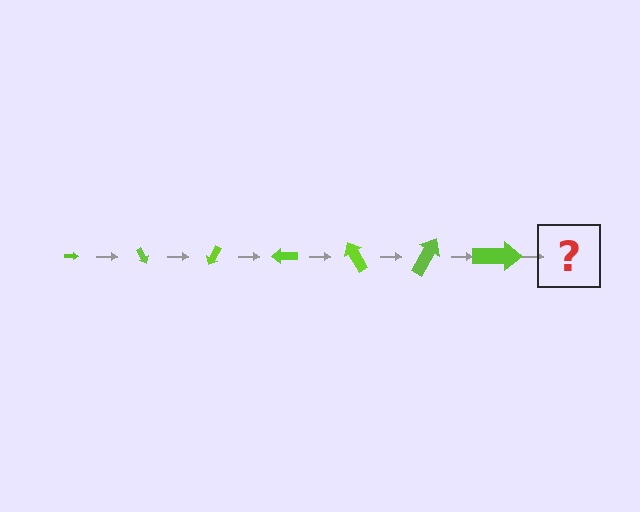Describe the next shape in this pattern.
It should be an arrow, larger than the previous one and rotated 420 degrees from the start.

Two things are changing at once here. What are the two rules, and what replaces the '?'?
The two rules are that the arrow grows larger each step and it rotates 60 degrees each step. The '?' should be an arrow, larger than the previous one and rotated 420 degrees from the start.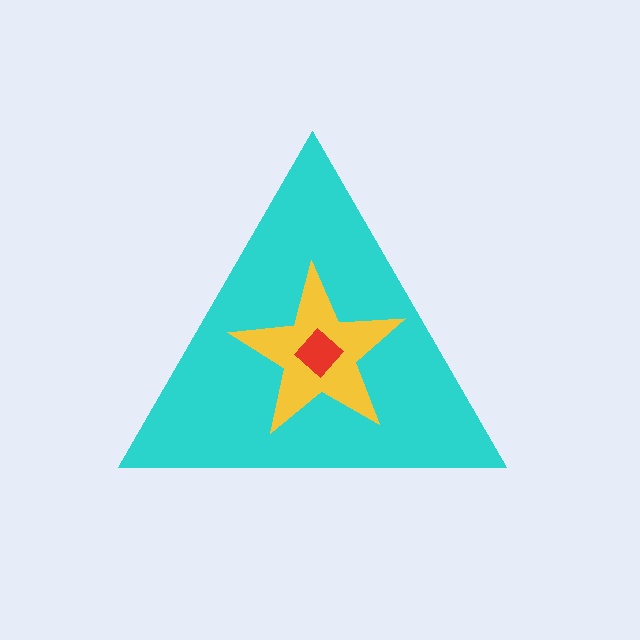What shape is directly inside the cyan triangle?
The yellow star.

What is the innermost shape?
The red diamond.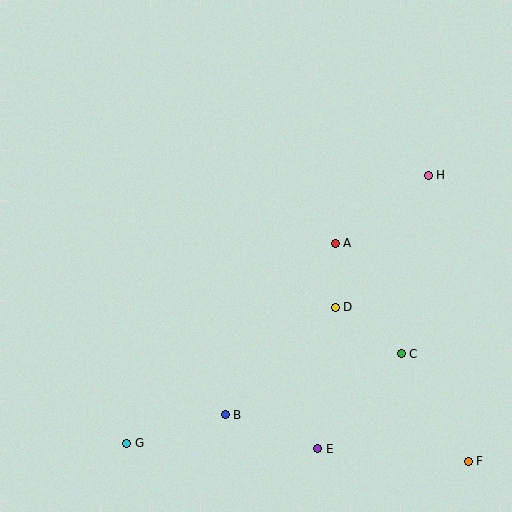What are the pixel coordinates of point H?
Point H is at (428, 175).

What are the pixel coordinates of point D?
Point D is at (335, 307).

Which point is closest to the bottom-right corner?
Point F is closest to the bottom-right corner.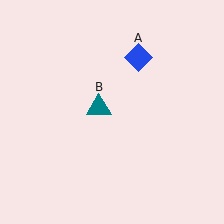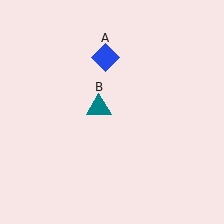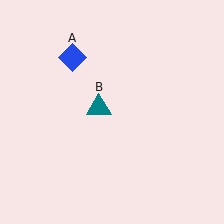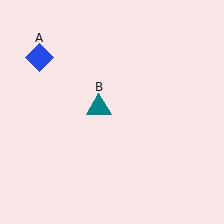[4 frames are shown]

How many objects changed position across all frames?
1 object changed position: blue diamond (object A).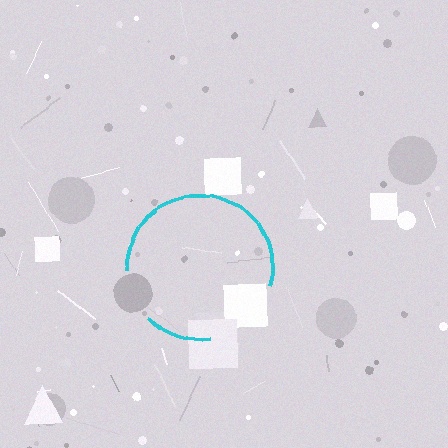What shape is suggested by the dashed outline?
The dashed outline suggests a circle.